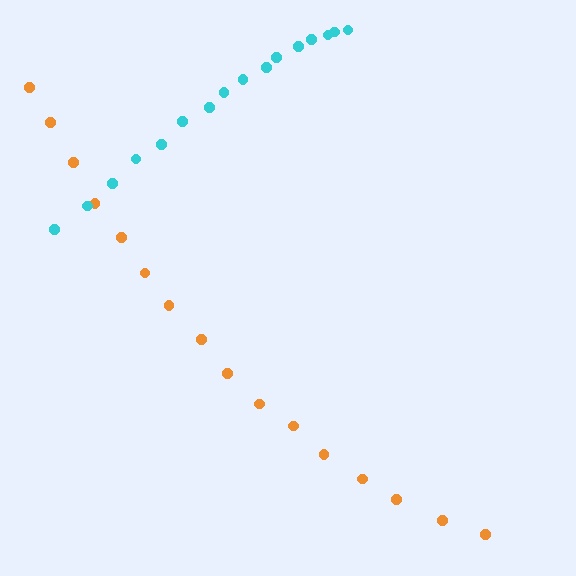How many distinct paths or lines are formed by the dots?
There are 2 distinct paths.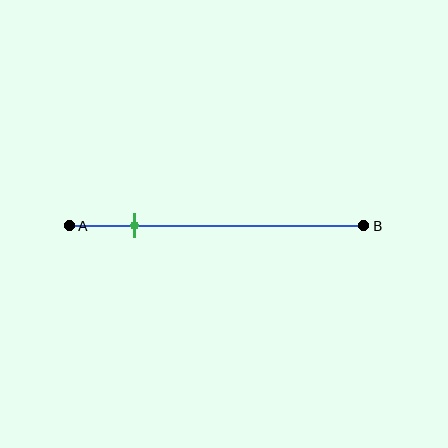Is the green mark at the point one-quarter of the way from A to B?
Yes, the mark is approximately at the one-quarter point.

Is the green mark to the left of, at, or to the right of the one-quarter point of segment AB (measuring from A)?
The green mark is approximately at the one-quarter point of segment AB.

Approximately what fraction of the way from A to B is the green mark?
The green mark is approximately 20% of the way from A to B.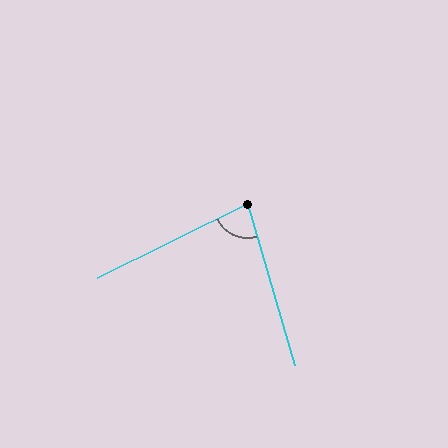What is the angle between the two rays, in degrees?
Approximately 80 degrees.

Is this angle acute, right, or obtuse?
It is acute.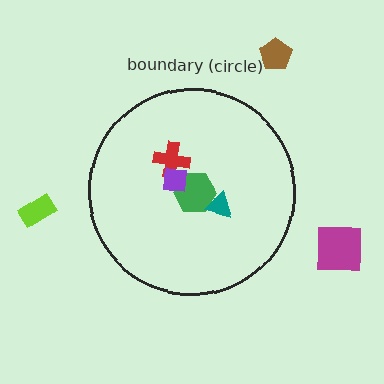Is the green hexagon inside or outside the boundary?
Inside.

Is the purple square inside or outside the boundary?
Inside.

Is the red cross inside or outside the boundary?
Inside.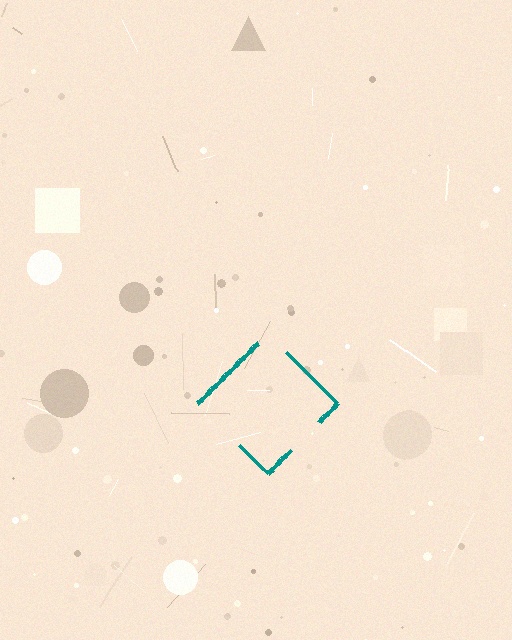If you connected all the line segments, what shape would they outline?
They would outline a diamond.